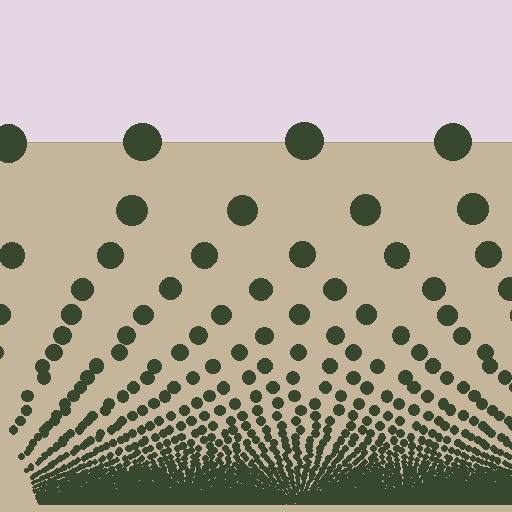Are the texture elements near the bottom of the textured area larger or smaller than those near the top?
Smaller. The gradient is inverted — elements near the bottom are smaller and denser.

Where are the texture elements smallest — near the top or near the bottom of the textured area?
Near the bottom.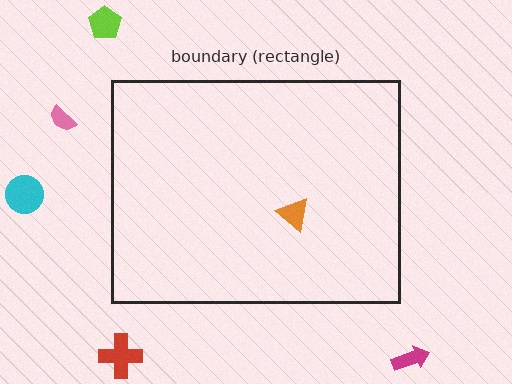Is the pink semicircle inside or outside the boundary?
Outside.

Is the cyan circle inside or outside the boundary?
Outside.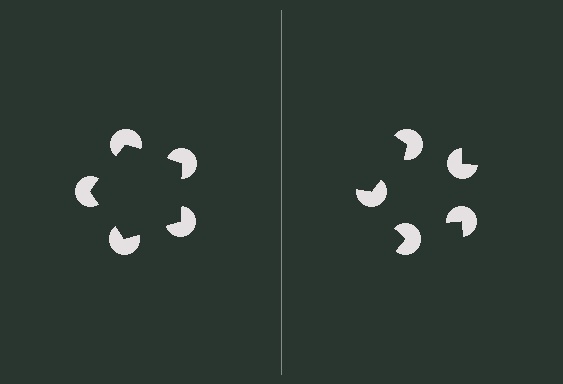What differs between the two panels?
The pac-man discs are positioned identically on both sides; only the wedge orientations differ. On the left they align to a pentagon; on the right they are misaligned.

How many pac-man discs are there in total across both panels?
10 — 5 on each side.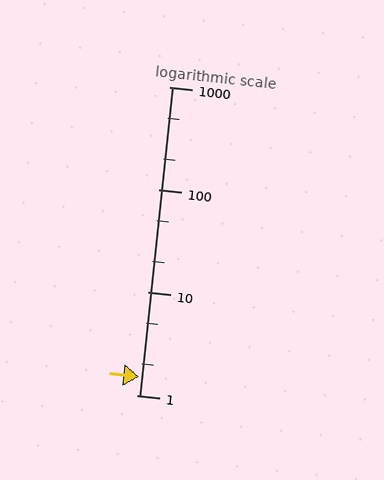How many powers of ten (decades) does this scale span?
The scale spans 3 decades, from 1 to 1000.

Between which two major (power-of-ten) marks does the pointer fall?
The pointer is between 1 and 10.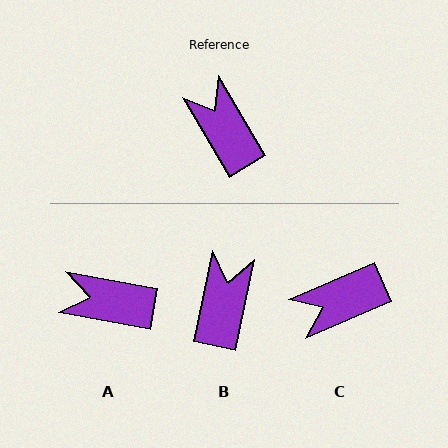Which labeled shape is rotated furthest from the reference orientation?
C, about 82 degrees away.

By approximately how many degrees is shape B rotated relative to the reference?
Approximately 43 degrees clockwise.